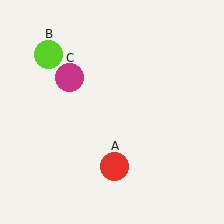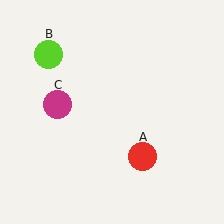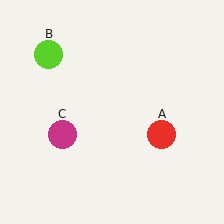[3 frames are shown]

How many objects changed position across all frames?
2 objects changed position: red circle (object A), magenta circle (object C).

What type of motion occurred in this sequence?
The red circle (object A), magenta circle (object C) rotated counterclockwise around the center of the scene.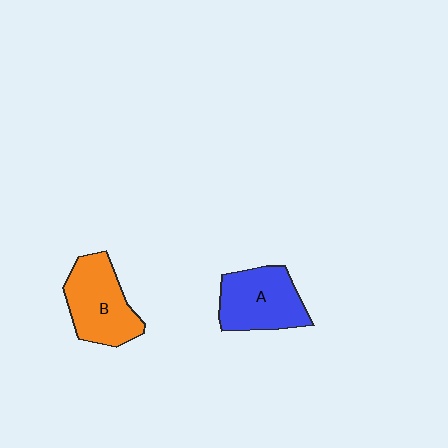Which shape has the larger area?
Shape B (orange).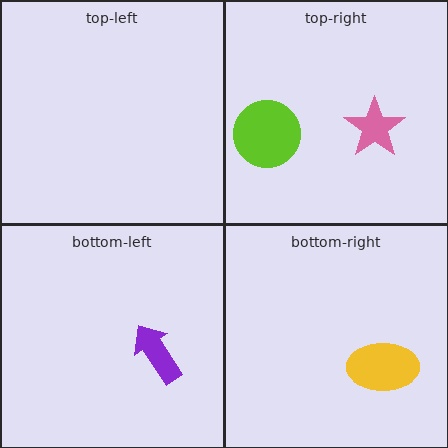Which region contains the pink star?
The top-right region.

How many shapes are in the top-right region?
2.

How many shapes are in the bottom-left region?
1.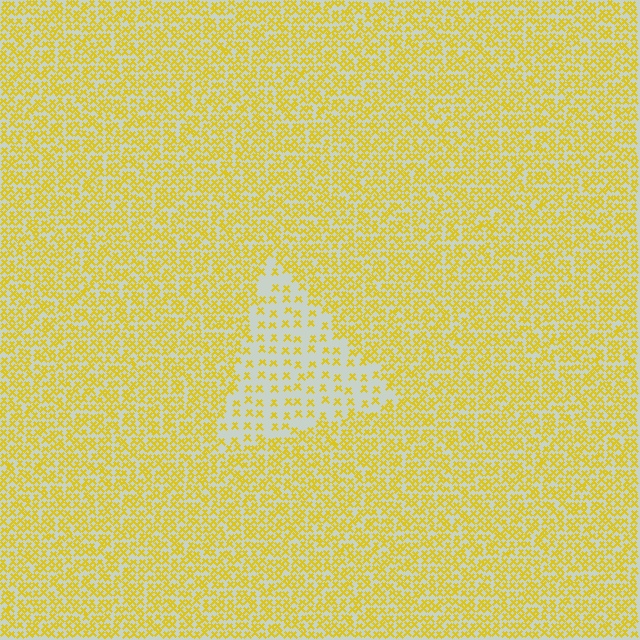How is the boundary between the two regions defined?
The boundary is defined by a change in element density (approximately 2.5x ratio). All elements are the same color, size, and shape.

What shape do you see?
I see a triangle.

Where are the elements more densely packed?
The elements are more densely packed outside the triangle boundary.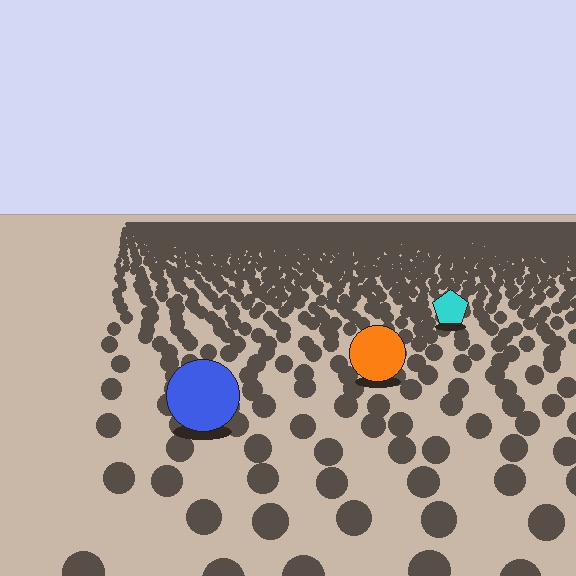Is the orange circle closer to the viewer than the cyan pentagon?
Yes. The orange circle is closer — you can tell from the texture gradient: the ground texture is coarser near it.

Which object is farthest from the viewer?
The cyan pentagon is farthest from the viewer. It appears smaller and the ground texture around it is denser.